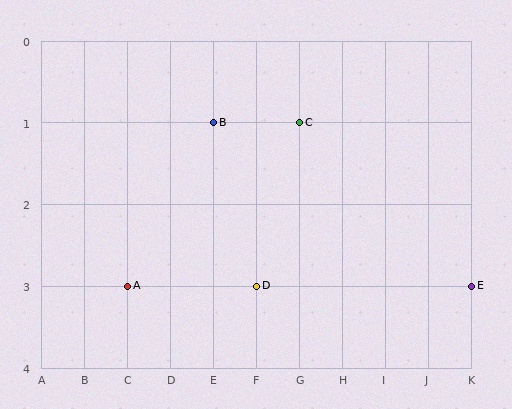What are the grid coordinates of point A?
Point A is at grid coordinates (C, 3).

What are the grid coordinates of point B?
Point B is at grid coordinates (E, 1).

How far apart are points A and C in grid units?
Points A and C are 4 columns and 2 rows apart (about 4.5 grid units diagonally).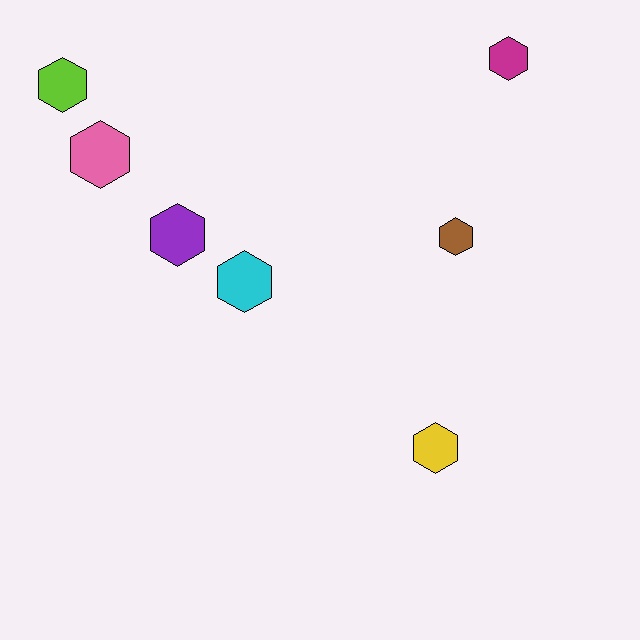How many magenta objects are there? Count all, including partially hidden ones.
There is 1 magenta object.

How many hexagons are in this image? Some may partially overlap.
There are 7 hexagons.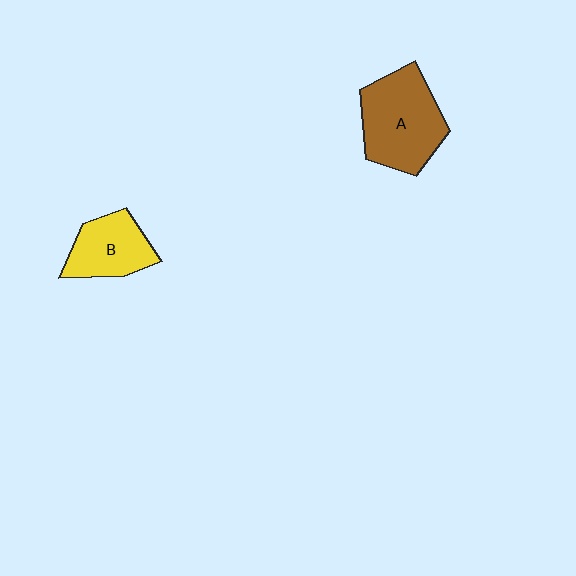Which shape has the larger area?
Shape A (brown).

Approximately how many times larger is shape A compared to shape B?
Approximately 1.5 times.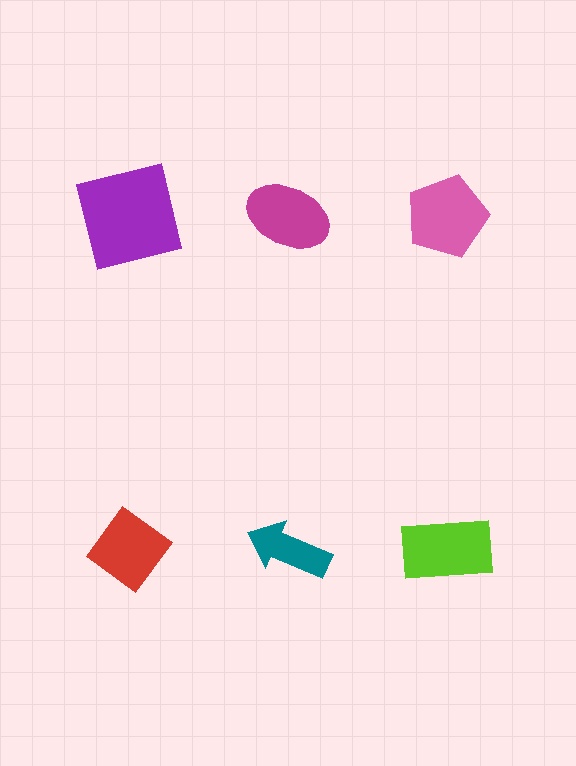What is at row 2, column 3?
A lime rectangle.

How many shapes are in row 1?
3 shapes.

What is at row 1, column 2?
A magenta ellipse.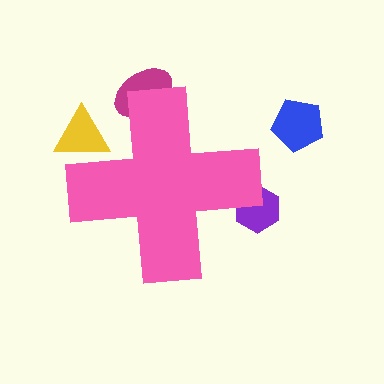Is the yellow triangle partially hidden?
Yes, the yellow triangle is partially hidden behind the pink cross.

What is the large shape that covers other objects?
A pink cross.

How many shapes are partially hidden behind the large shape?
3 shapes are partially hidden.